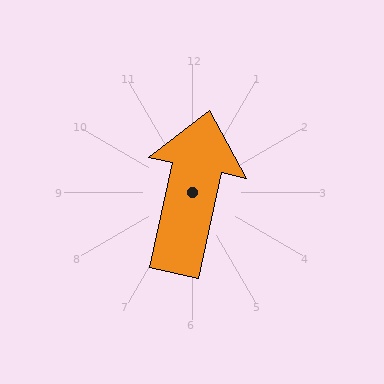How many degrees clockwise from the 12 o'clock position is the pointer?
Approximately 12 degrees.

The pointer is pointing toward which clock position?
Roughly 12 o'clock.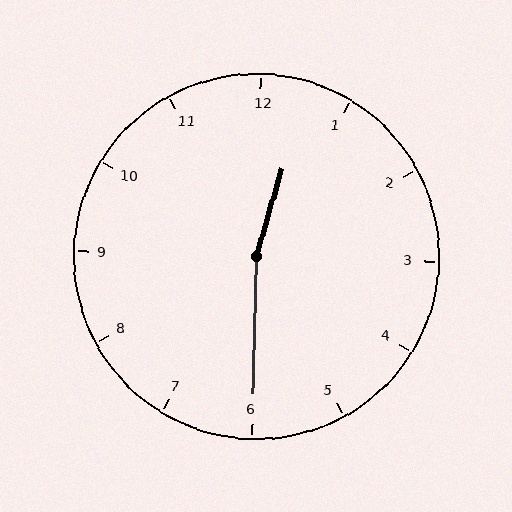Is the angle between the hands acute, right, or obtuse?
It is obtuse.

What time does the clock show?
12:30.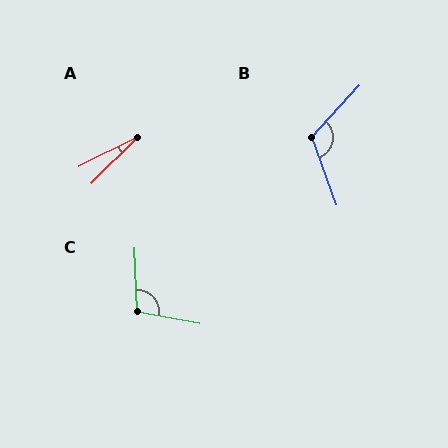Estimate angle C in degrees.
Approximately 103 degrees.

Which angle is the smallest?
A, at approximately 18 degrees.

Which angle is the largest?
B, at approximately 117 degrees.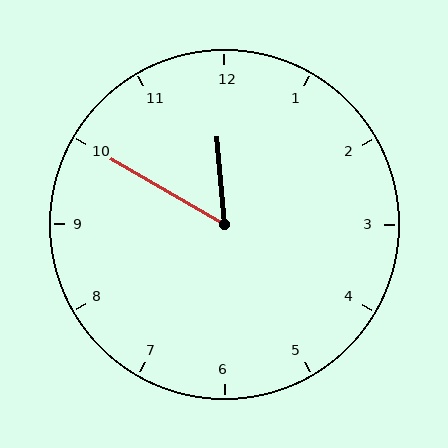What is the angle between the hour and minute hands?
Approximately 55 degrees.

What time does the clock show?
11:50.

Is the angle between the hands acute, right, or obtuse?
It is acute.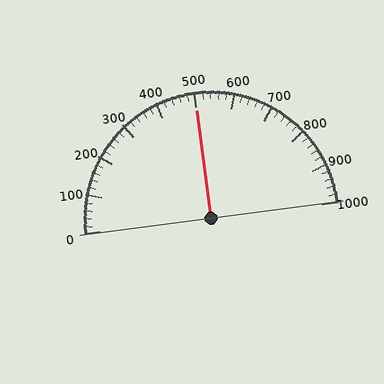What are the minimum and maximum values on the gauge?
The gauge ranges from 0 to 1000.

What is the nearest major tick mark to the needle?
The nearest major tick mark is 500.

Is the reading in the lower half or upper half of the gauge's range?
The reading is in the upper half of the range (0 to 1000).